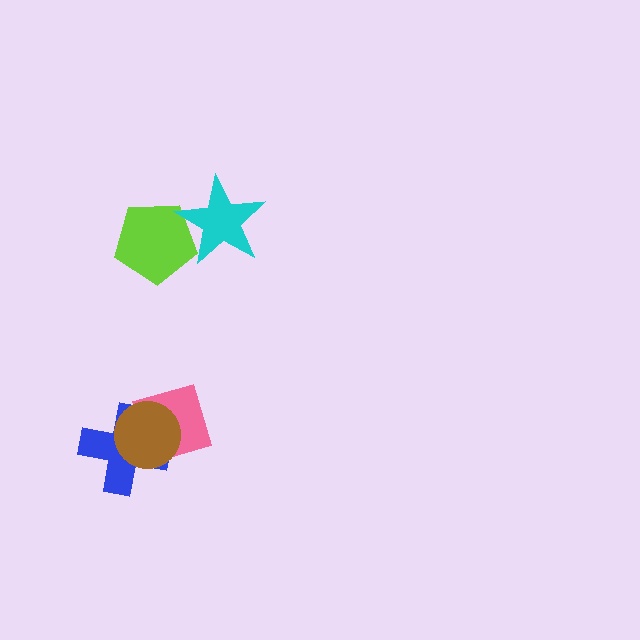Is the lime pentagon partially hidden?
Yes, it is partially covered by another shape.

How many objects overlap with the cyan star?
1 object overlaps with the cyan star.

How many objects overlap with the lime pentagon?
1 object overlaps with the lime pentagon.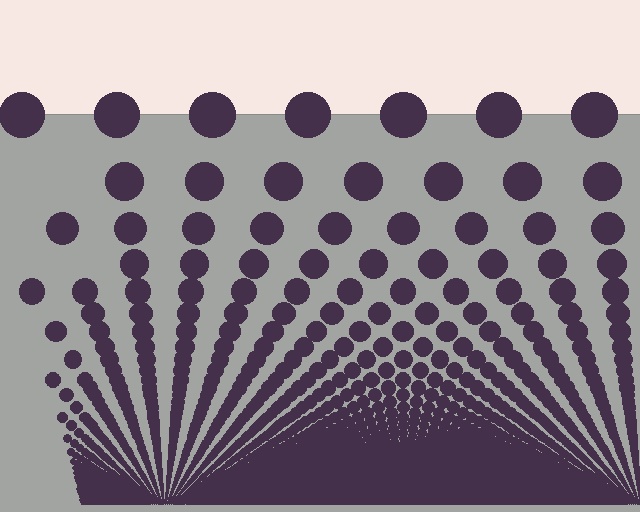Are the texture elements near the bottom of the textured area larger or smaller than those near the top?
Smaller. The gradient is inverted — elements near the bottom are smaller and denser.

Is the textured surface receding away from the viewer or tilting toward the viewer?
The surface appears to tilt toward the viewer. Texture elements get larger and sparser toward the top.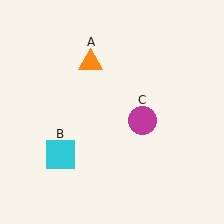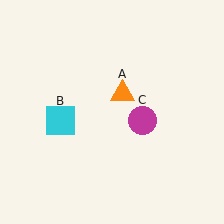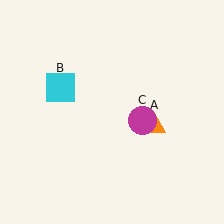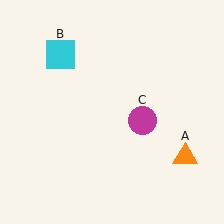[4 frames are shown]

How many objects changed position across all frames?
2 objects changed position: orange triangle (object A), cyan square (object B).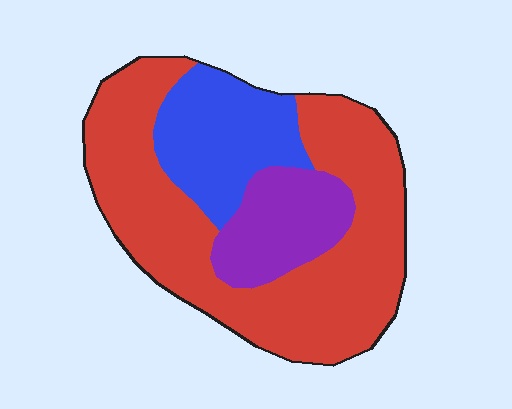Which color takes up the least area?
Purple, at roughly 15%.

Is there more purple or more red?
Red.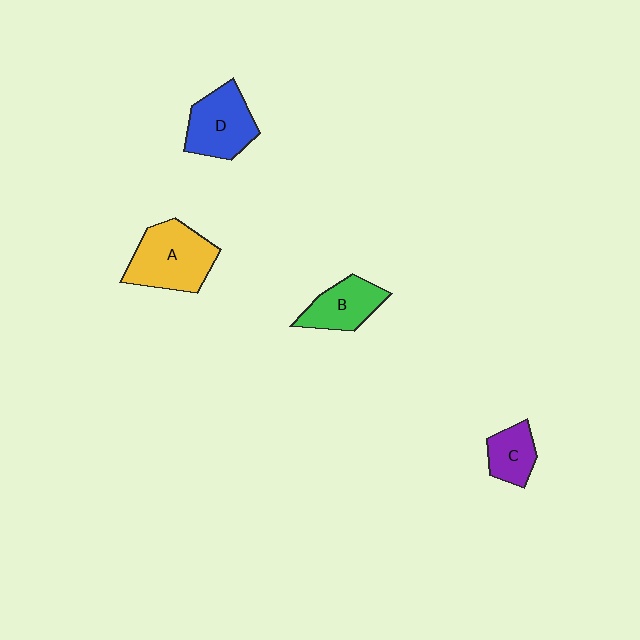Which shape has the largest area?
Shape A (yellow).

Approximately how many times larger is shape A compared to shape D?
Approximately 1.2 times.